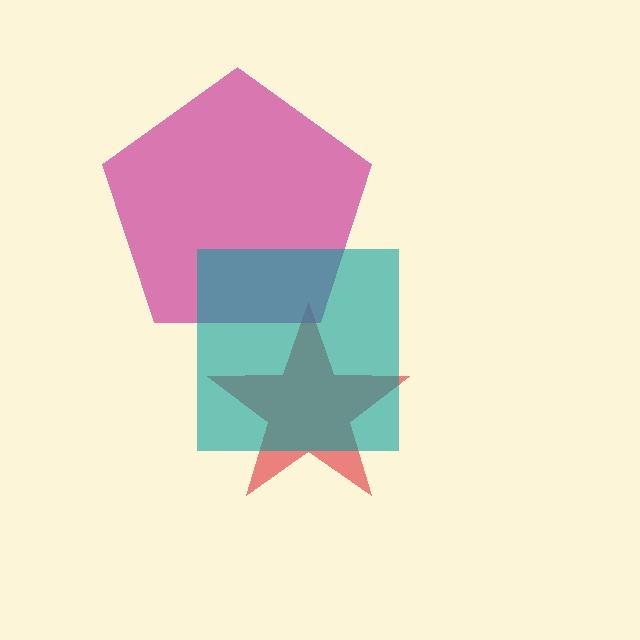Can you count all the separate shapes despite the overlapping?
Yes, there are 3 separate shapes.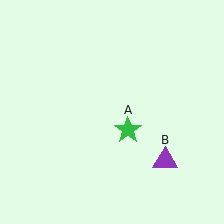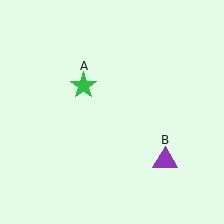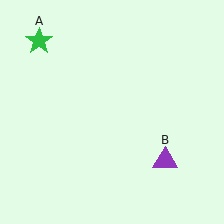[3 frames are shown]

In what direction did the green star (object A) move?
The green star (object A) moved up and to the left.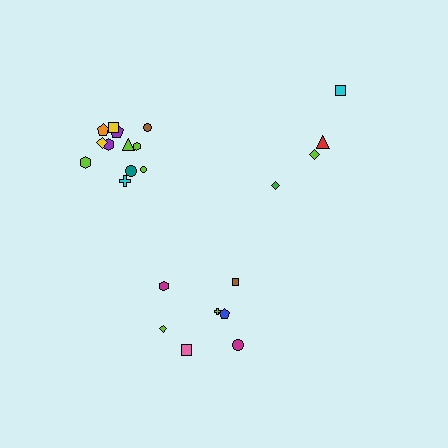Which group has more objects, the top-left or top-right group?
The top-left group.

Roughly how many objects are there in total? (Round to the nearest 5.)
Roughly 25 objects in total.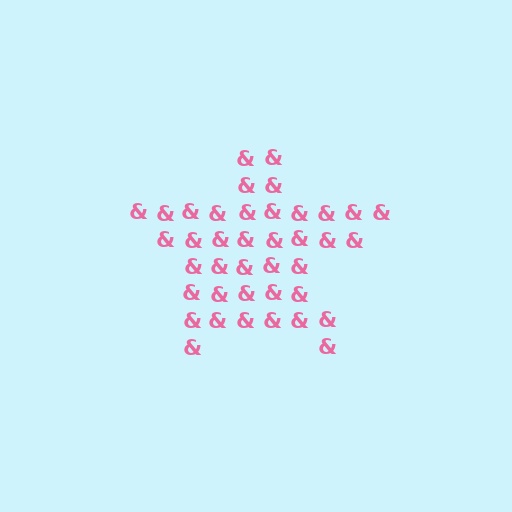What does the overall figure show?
The overall figure shows a star.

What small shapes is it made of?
It is made of small ampersands.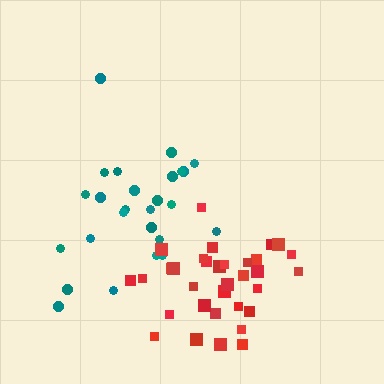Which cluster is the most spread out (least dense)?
Teal.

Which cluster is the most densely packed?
Red.